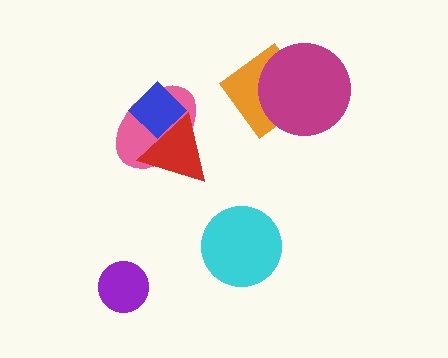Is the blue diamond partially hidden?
Yes, it is partially covered by another shape.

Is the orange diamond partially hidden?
Yes, it is partially covered by another shape.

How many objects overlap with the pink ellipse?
2 objects overlap with the pink ellipse.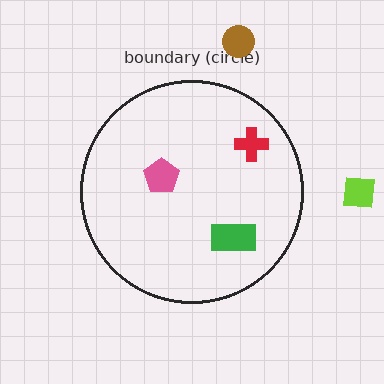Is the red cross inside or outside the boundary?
Inside.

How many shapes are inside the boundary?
3 inside, 2 outside.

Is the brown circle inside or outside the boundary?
Outside.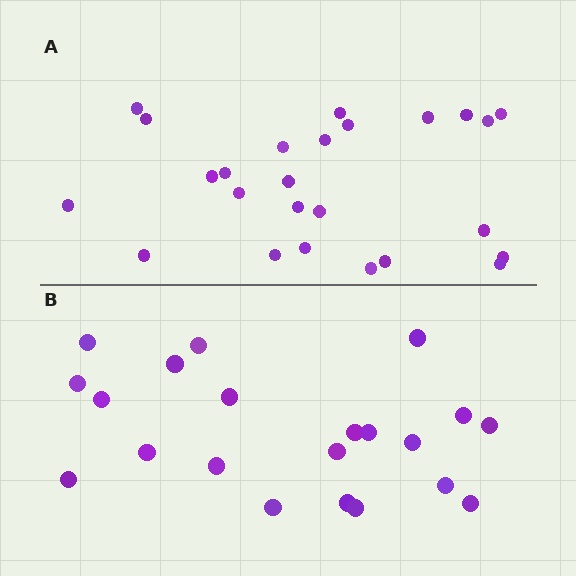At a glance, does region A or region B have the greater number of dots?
Region A (the top region) has more dots.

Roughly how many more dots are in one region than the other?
Region A has about 4 more dots than region B.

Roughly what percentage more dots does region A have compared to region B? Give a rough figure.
About 20% more.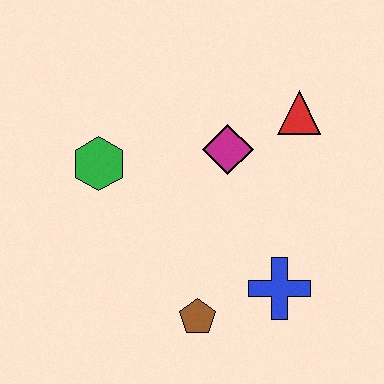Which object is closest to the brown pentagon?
The blue cross is closest to the brown pentagon.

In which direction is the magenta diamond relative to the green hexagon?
The magenta diamond is to the right of the green hexagon.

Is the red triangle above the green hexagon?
Yes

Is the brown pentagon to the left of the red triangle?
Yes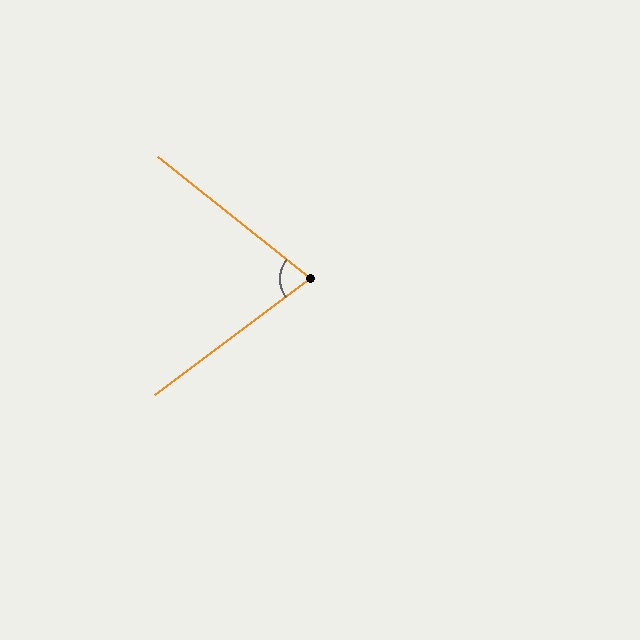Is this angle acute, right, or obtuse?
It is acute.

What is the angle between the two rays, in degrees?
Approximately 75 degrees.